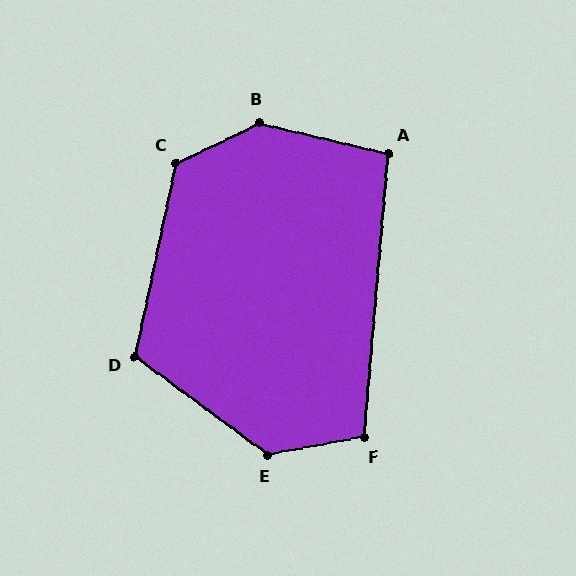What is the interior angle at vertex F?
Approximately 105 degrees (obtuse).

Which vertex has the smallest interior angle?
A, at approximately 99 degrees.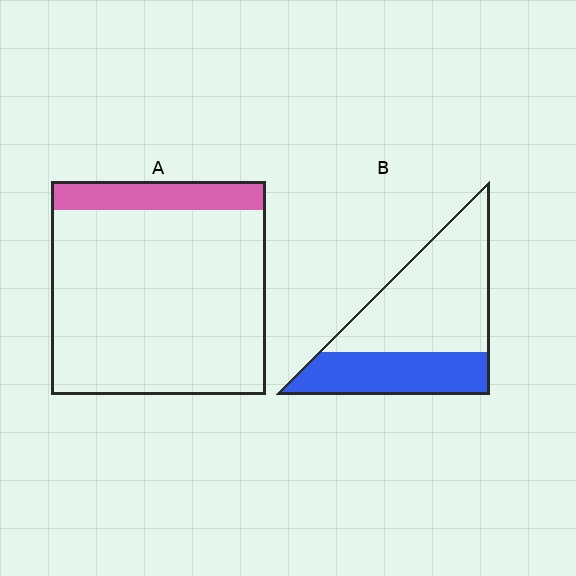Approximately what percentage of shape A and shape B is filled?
A is approximately 15% and B is approximately 35%.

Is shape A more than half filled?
No.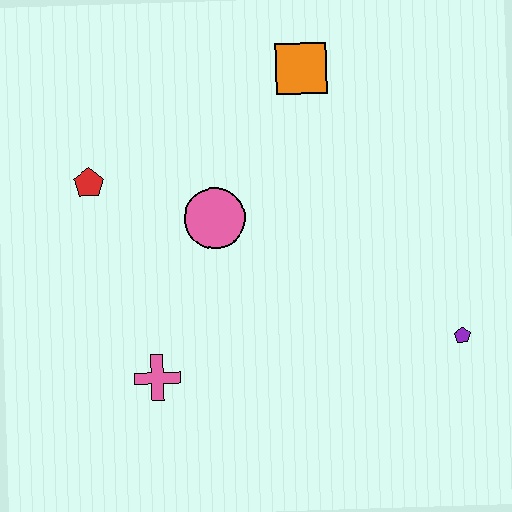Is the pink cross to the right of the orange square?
No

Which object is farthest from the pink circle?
The purple pentagon is farthest from the pink circle.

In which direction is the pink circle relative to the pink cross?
The pink circle is above the pink cross.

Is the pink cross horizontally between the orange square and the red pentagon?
Yes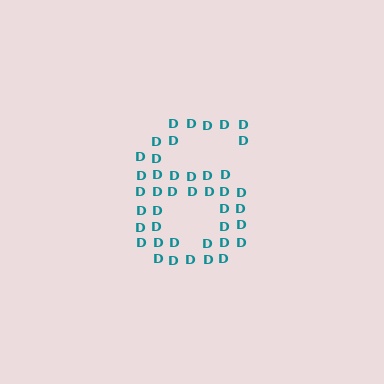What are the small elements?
The small elements are letter D's.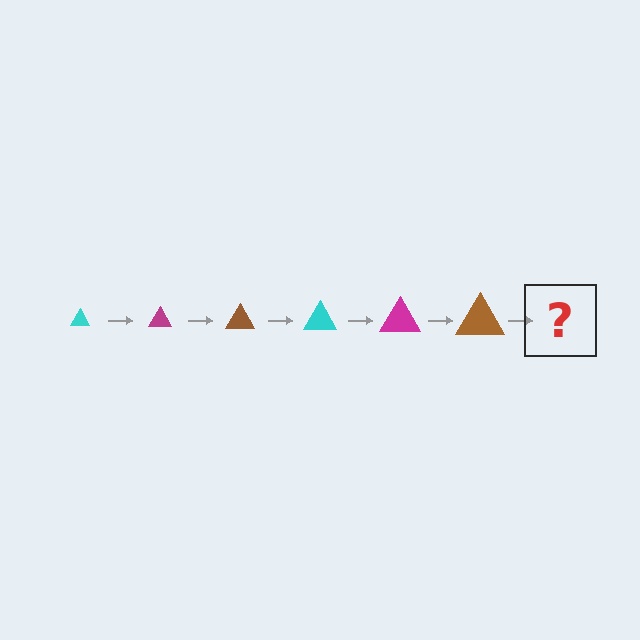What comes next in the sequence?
The next element should be a cyan triangle, larger than the previous one.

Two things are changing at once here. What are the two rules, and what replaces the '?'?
The two rules are that the triangle grows larger each step and the color cycles through cyan, magenta, and brown. The '?' should be a cyan triangle, larger than the previous one.